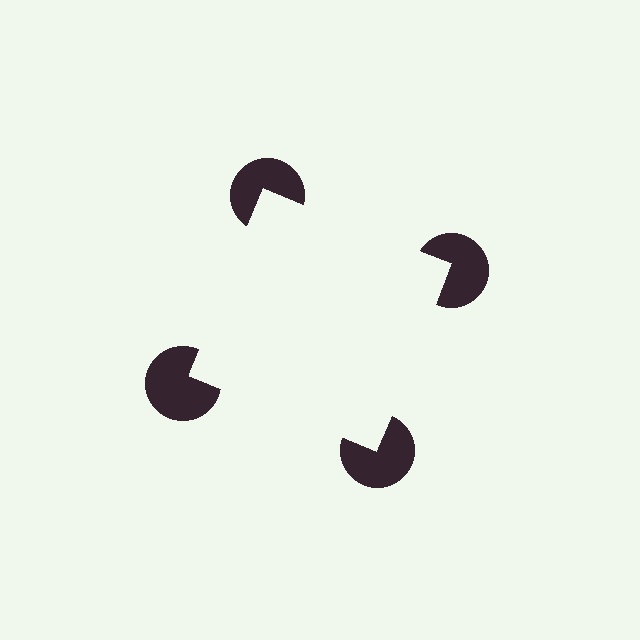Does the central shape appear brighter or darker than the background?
It typically appears slightly brighter than the background, even though no actual brightness change is drawn.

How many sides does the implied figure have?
4 sides.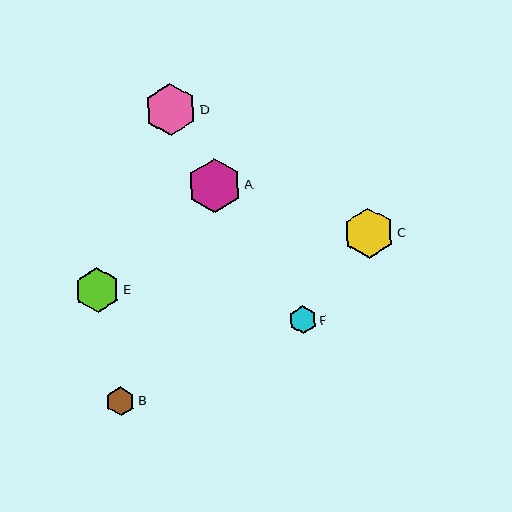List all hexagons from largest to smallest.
From largest to smallest: A, D, C, E, B, F.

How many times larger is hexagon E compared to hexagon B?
Hexagon E is approximately 1.5 times the size of hexagon B.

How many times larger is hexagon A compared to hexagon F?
Hexagon A is approximately 2.0 times the size of hexagon F.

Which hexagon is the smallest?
Hexagon F is the smallest with a size of approximately 27 pixels.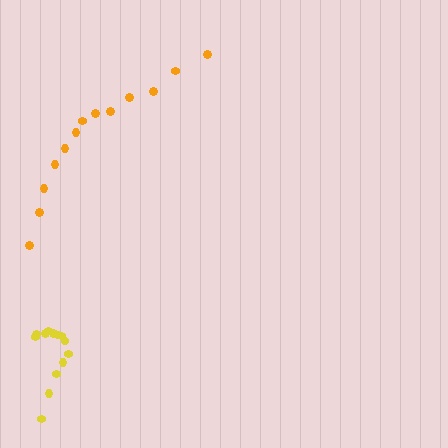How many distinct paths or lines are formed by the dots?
There are 2 distinct paths.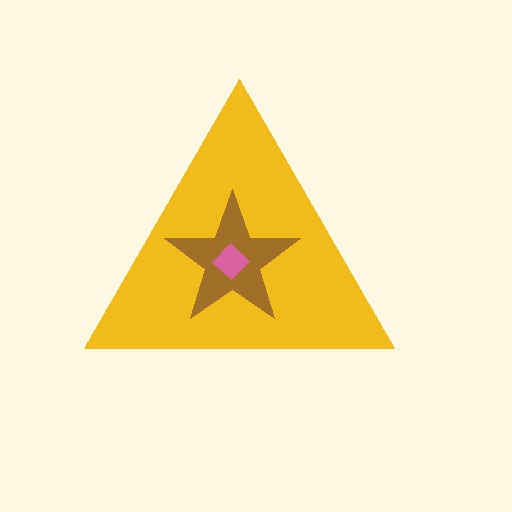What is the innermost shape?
The pink diamond.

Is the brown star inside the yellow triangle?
Yes.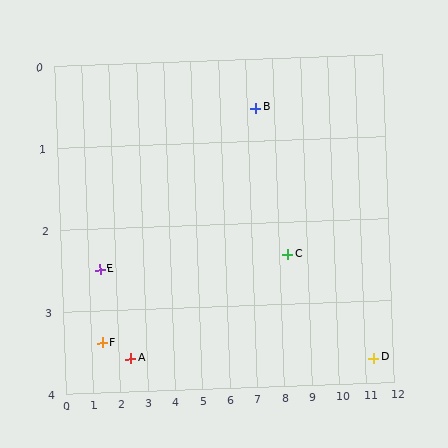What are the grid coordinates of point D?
Point D is at approximately (11.3, 3.7).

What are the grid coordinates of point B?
Point B is at approximately (7.3, 0.6).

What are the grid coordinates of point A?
Point A is at approximately (2.4, 3.6).